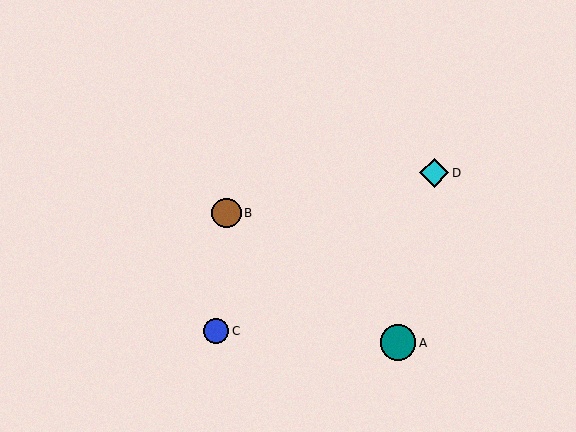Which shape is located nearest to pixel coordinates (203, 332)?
The blue circle (labeled C) at (216, 331) is nearest to that location.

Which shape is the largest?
The teal circle (labeled A) is the largest.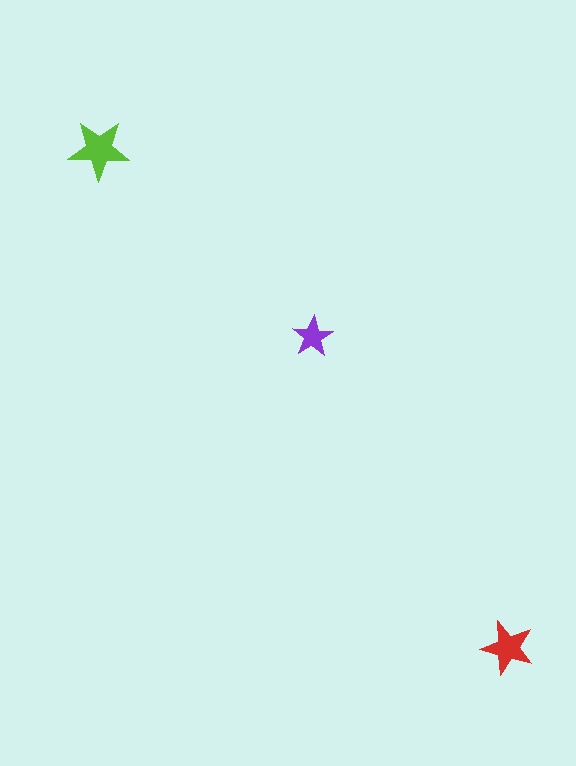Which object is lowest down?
The red star is bottommost.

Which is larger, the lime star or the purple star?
The lime one.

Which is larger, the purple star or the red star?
The red one.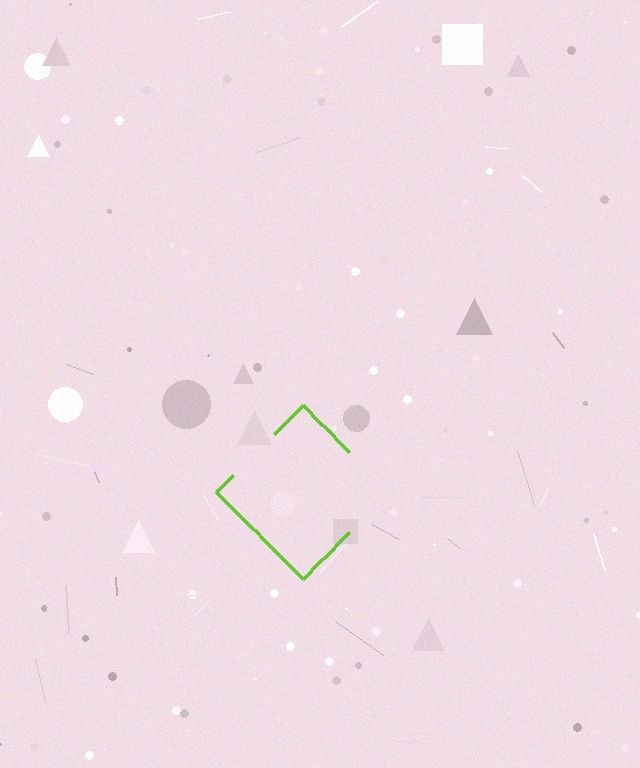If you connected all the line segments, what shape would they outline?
They would outline a diamond.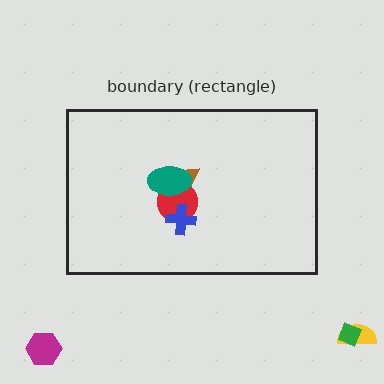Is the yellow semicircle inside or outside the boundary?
Outside.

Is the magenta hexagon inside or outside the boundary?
Outside.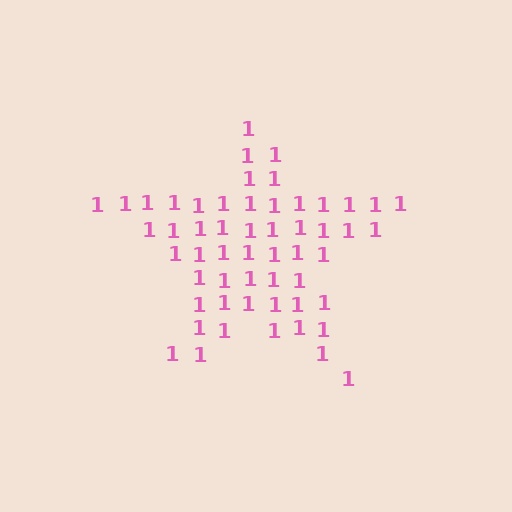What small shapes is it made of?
It is made of small digit 1's.